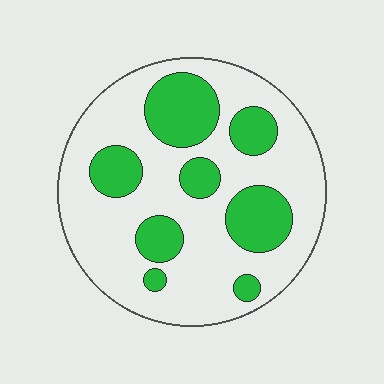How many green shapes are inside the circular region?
8.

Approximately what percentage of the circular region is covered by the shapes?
Approximately 30%.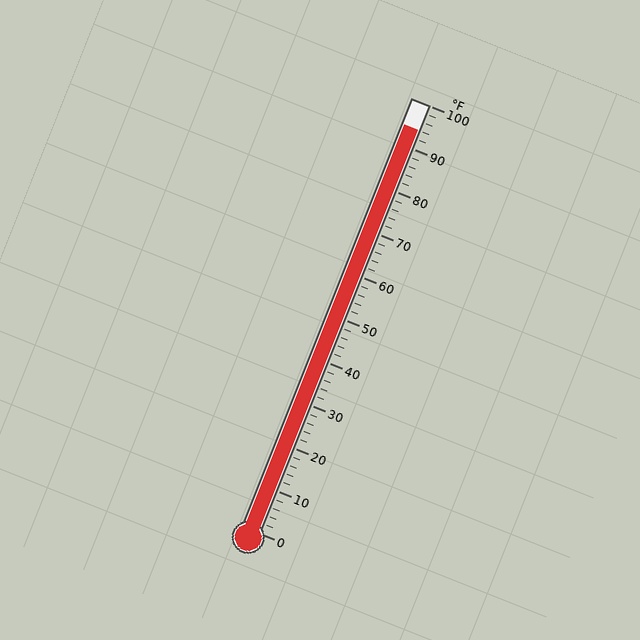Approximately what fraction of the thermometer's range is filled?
The thermometer is filled to approximately 95% of its range.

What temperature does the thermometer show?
The thermometer shows approximately 94°F.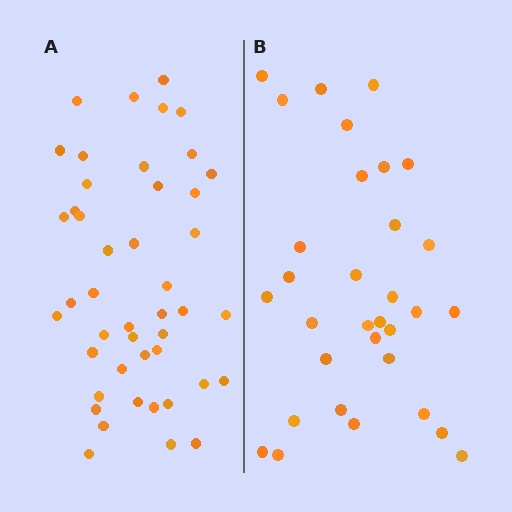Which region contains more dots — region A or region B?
Region A (the left region) has more dots.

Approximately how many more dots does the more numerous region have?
Region A has approximately 15 more dots than region B.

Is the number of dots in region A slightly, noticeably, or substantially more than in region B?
Region A has noticeably more, but not dramatically so. The ratio is roughly 1.4 to 1.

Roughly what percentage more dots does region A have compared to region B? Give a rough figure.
About 40% more.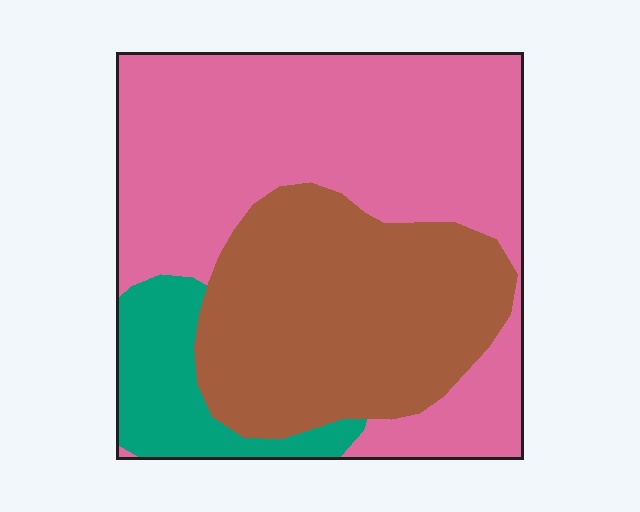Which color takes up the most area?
Pink, at roughly 50%.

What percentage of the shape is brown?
Brown covers roughly 35% of the shape.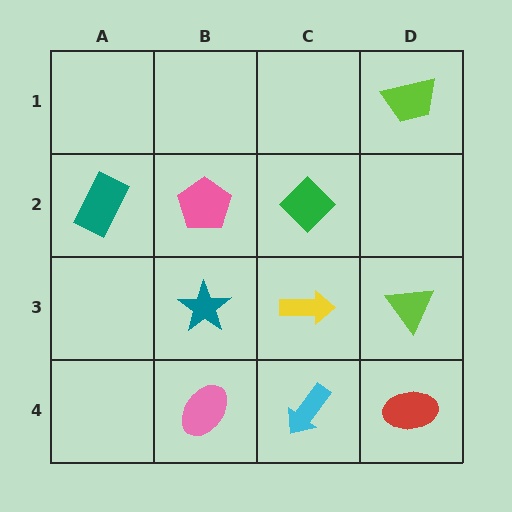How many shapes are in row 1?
1 shape.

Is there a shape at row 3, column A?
No, that cell is empty.